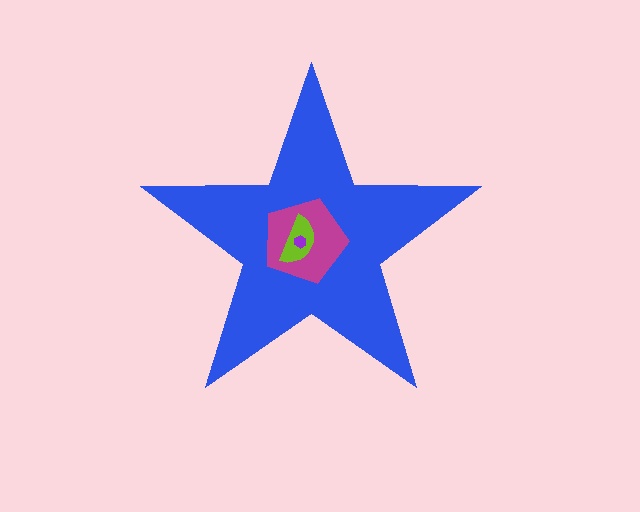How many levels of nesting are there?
4.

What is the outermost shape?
The blue star.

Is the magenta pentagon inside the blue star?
Yes.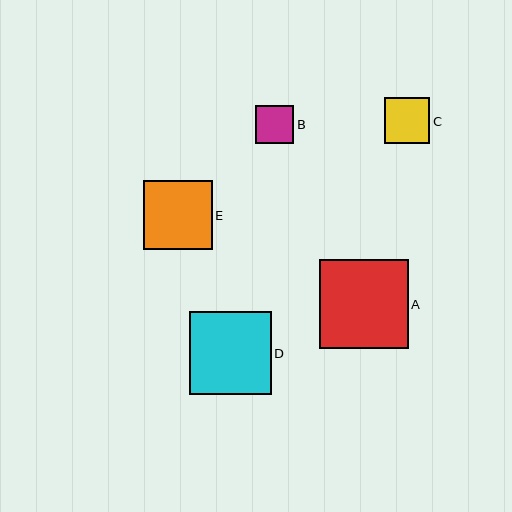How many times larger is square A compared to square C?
Square A is approximately 1.9 times the size of square C.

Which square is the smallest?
Square B is the smallest with a size of approximately 38 pixels.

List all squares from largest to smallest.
From largest to smallest: A, D, E, C, B.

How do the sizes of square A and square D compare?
Square A and square D are approximately the same size.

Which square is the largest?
Square A is the largest with a size of approximately 88 pixels.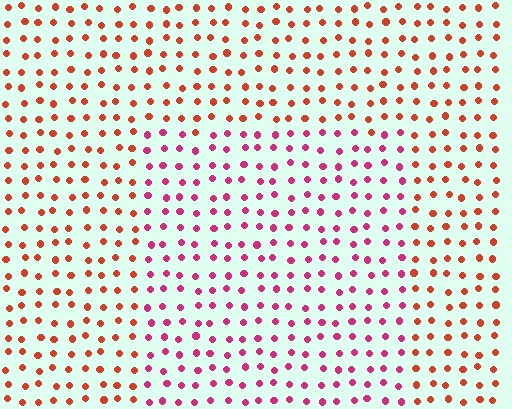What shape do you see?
I see a rectangle.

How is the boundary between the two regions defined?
The boundary is defined purely by a slight shift in hue (about 37 degrees). Spacing, size, and orientation are identical on both sides.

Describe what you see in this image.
The image is filled with small red elements in a uniform arrangement. A rectangle-shaped region is visible where the elements are tinted to a slightly different hue, forming a subtle color boundary.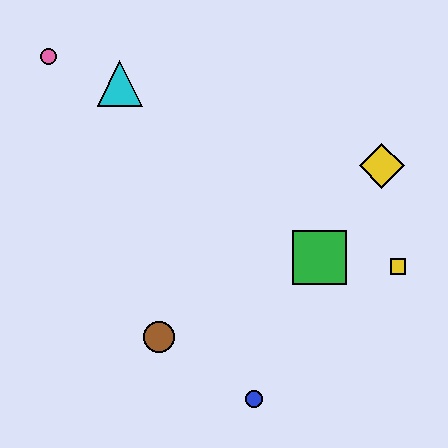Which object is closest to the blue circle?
The brown circle is closest to the blue circle.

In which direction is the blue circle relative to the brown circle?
The blue circle is to the right of the brown circle.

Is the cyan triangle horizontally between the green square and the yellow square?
No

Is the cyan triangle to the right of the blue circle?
No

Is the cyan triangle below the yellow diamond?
No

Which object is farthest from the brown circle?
The pink circle is farthest from the brown circle.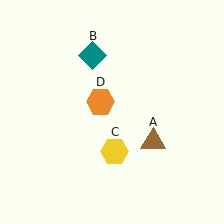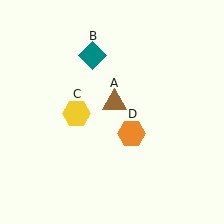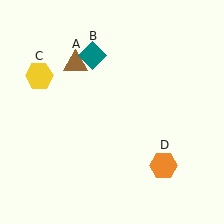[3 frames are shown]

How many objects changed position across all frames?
3 objects changed position: brown triangle (object A), yellow hexagon (object C), orange hexagon (object D).